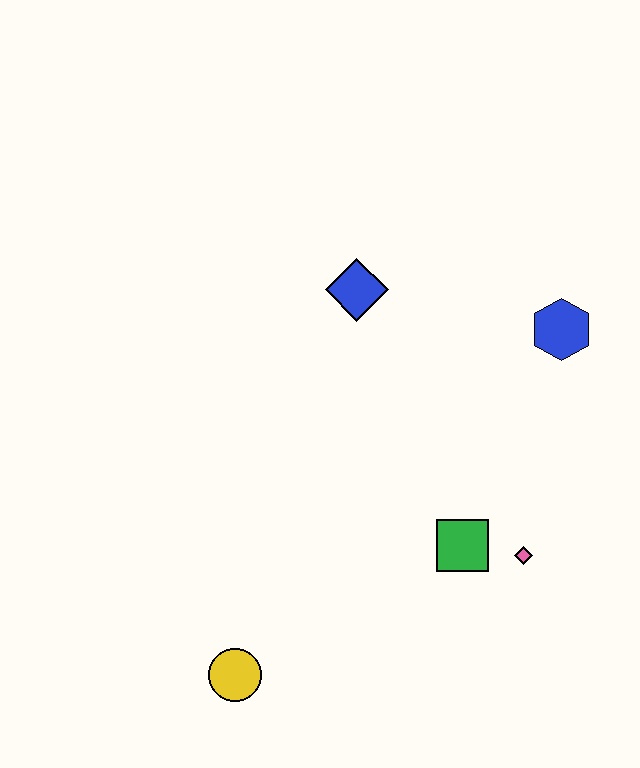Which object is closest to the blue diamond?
The blue hexagon is closest to the blue diamond.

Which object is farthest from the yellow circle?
The blue hexagon is farthest from the yellow circle.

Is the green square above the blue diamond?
No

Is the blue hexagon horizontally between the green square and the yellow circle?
No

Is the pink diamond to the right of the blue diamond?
Yes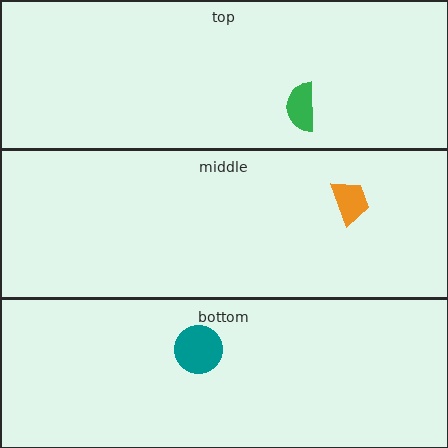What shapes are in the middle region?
The orange trapezoid.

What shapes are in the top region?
The green semicircle.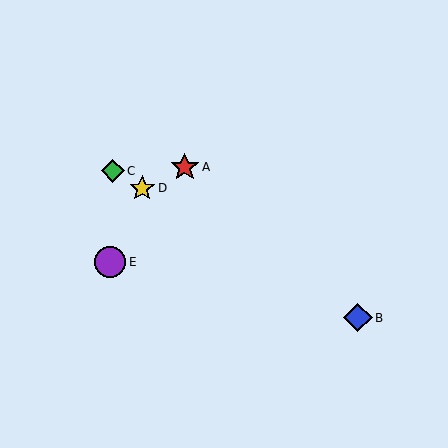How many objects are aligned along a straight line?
3 objects (B, C, D) are aligned along a straight line.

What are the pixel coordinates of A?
Object A is at (185, 167).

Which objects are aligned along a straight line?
Objects B, C, D are aligned along a straight line.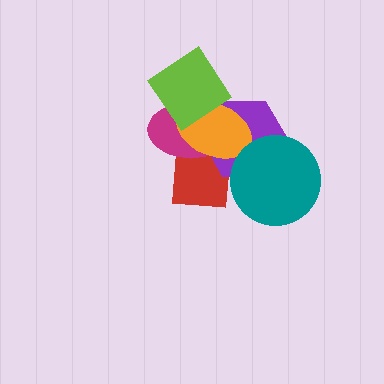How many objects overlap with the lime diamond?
4 objects overlap with the lime diamond.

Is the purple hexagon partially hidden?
Yes, it is partially covered by another shape.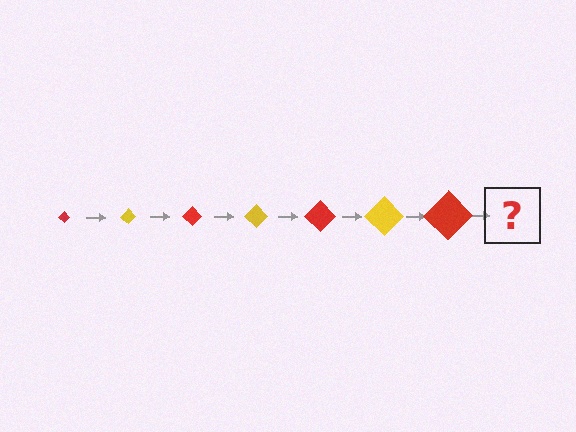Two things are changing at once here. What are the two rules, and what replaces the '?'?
The two rules are that the diamond grows larger each step and the color cycles through red and yellow. The '?' should be a yellow diamond, larger than the previous one.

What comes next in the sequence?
The next element should be a yellow diamond, larger than the previous one.